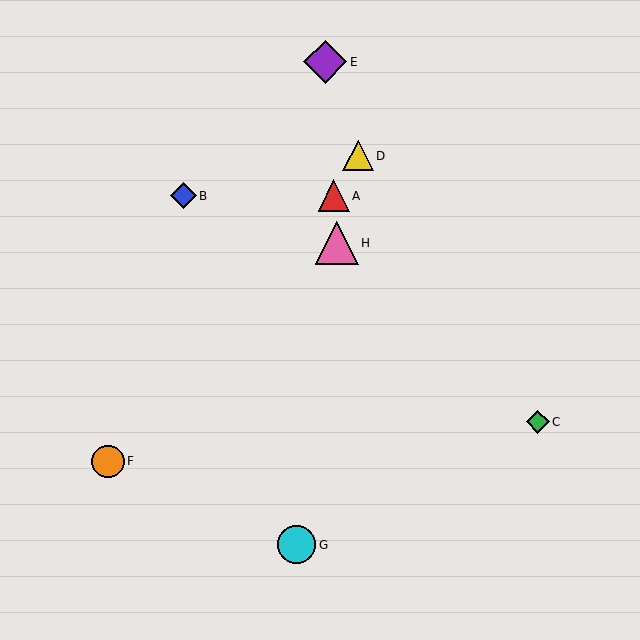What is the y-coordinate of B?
Object B is at y≈196.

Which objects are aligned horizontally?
Objects A, B are aligned horizontally.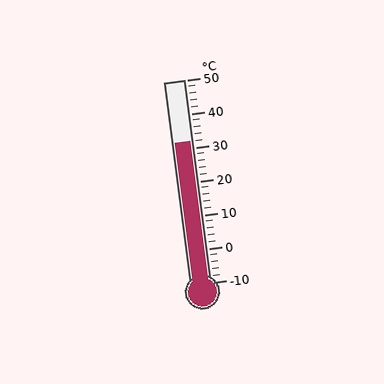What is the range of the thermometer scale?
The thermometer scale ranges from -10°C to 50°C.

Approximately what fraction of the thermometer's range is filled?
The thermometer is filled to approximately 70% of its range.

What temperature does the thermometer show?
The thermometer shows approximately 32°C.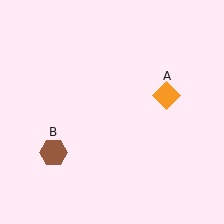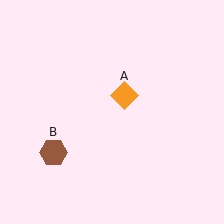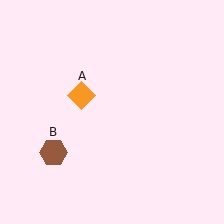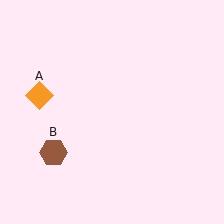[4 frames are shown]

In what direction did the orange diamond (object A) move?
The orange diamond (object A) moved left.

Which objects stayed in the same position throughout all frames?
Brown hexagon (object B) remained stationary.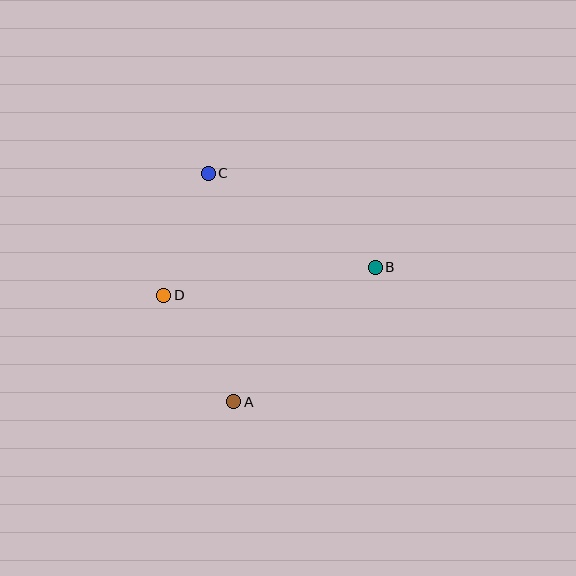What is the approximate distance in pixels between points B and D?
The distance between B and D is approximately 214 pixels.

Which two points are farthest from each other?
Points A and C are farthest from each other.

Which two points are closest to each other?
Points A and D are closest to each other.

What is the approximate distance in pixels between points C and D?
The distance between C and D is approximately 129 pixels.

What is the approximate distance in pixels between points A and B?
The distance between A and B is approximately 196 pixels.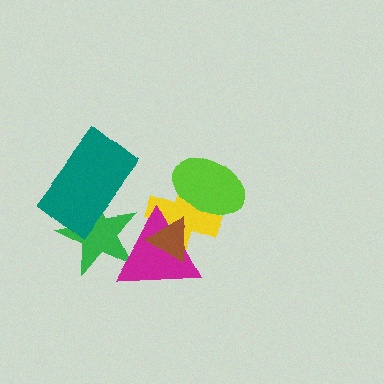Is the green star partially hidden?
Yes, it is partially covered by another shape.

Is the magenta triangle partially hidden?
Yes, it is partially covered by another shape.